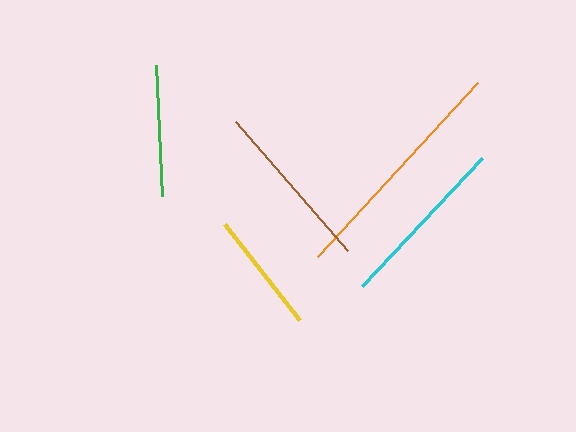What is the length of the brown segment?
The brown segment is approximately 171 pixels long.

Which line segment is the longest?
The orange line is the longest at approximately 237 pixels.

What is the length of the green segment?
The green segment is approximately 131 pixels long.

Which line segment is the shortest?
The yellow line is the shortest at approximately 122 pixels.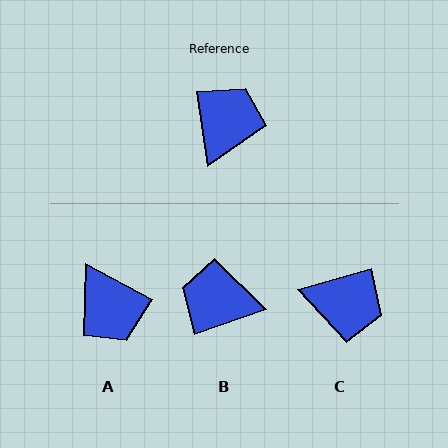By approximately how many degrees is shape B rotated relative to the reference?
Approximately 101 degrees counter-clockwise.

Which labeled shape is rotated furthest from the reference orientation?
A, about 126 degrees away.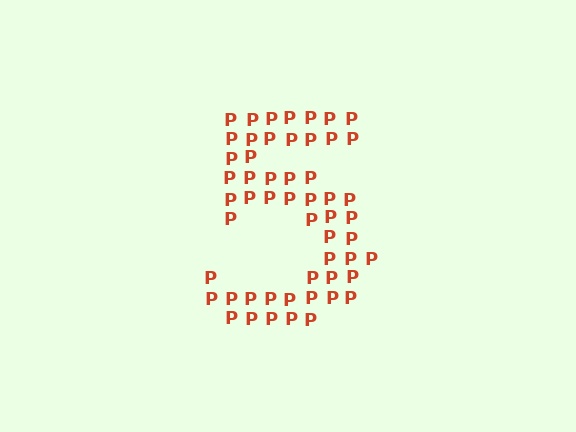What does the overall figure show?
The overall figure shows the digit 5.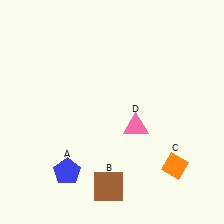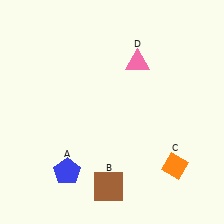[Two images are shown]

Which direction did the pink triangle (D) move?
The pink triangle (D) moved up.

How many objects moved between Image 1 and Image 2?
1 object moved between the two images.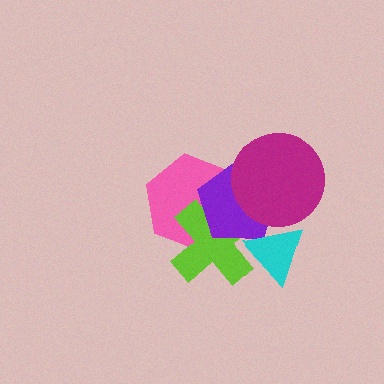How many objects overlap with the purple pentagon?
4 objects overlap with the purple pentagon.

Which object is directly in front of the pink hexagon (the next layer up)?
The lime cross is directly in front of the pink hexagon.